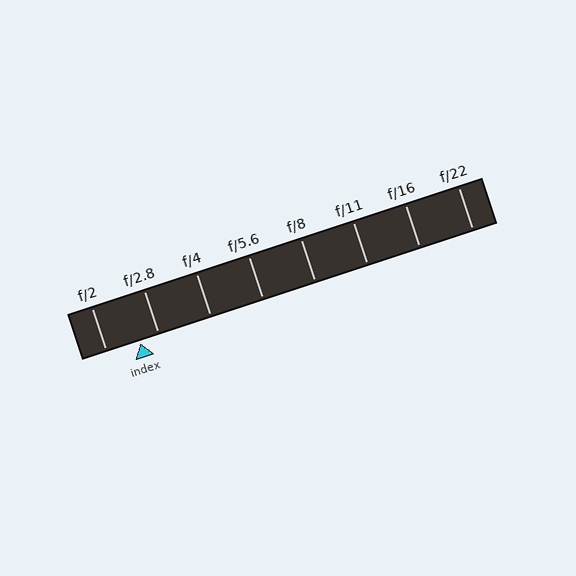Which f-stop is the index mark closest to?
The index mark is closest to f/2.8.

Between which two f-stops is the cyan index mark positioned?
The index mark is between f/2 and f/2.8.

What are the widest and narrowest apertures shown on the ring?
The widest aperture shown is f/2 and the narrowest is f/22.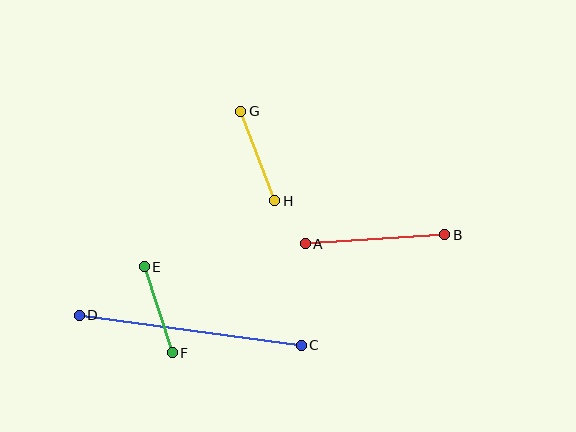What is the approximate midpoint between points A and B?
The midpoint is at approximately (375, 239) pixels.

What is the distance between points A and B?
The distance is approximately 140 pixels.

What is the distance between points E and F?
The distance is approximately 91 pixels.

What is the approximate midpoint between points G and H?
The midpoint is at approximately (258, 156) pixels.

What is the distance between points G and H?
The distance is approximately 96 pixels.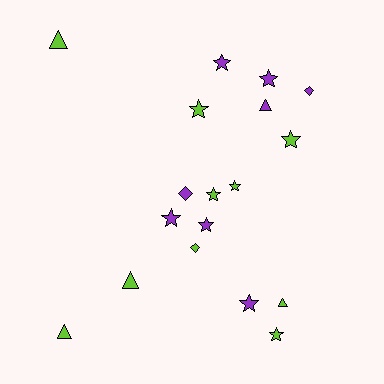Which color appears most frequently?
Lime, with 10 objects.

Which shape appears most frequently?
Star, with 10 objects.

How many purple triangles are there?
There is 1 purple triangle.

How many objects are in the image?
There are 18 objects.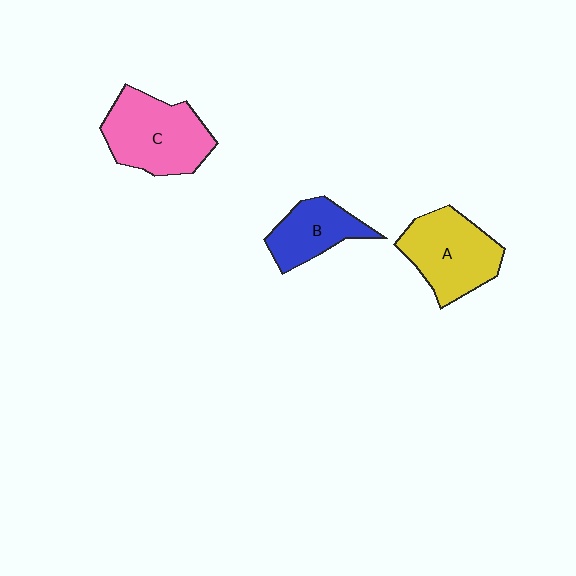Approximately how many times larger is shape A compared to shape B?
Approximately 1.5 times.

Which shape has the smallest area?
Shape B (blue).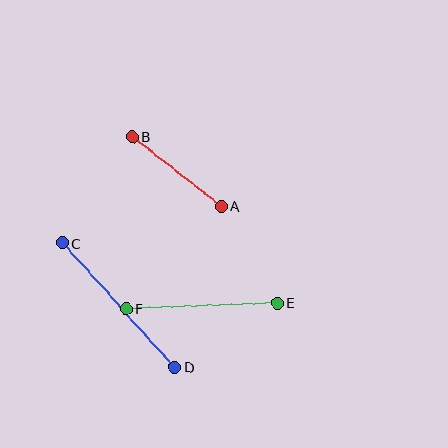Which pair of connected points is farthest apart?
Points C and D are farthest apart.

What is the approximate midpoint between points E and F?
The midpoint is at approximately (202, 306) pixels.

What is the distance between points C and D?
The distance is approximately 168 pixels.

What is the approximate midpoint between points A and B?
The midpoint is at approximately (177, 171) pixels.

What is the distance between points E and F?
The distance is approximately 151 pixels.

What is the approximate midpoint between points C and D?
The midpoint is at approximately (119, 305) pixels.